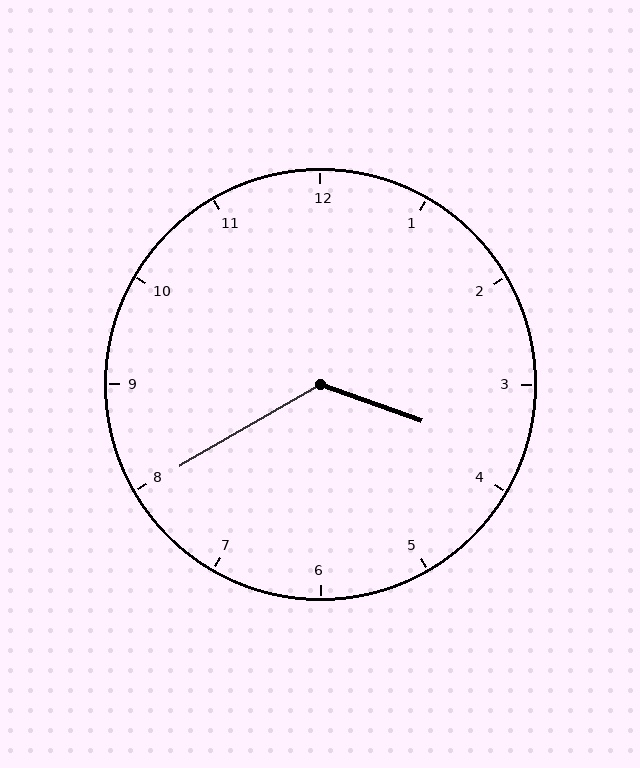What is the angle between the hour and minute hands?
Approximately 130 degrees.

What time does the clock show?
3:40.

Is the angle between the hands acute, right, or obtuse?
It is obtuse.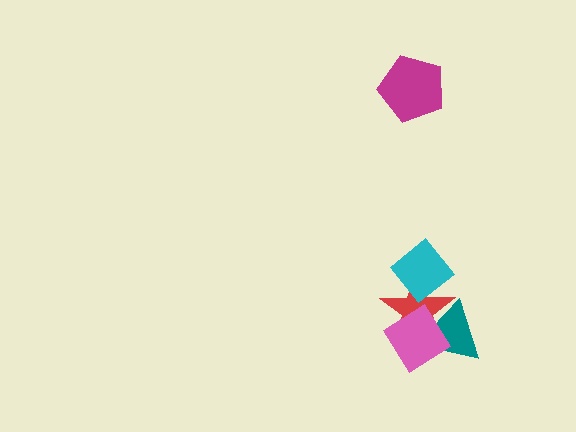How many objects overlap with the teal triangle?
2 objects overlap with the teal triangle.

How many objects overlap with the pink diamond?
2 objects overlap with the pink diamond.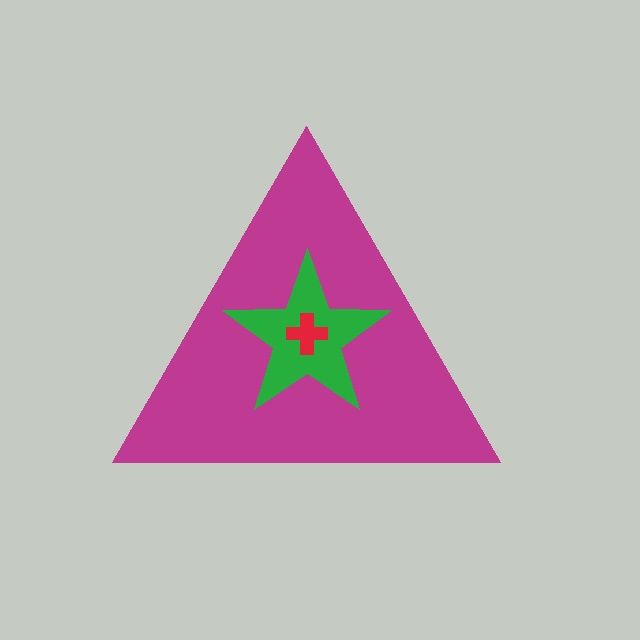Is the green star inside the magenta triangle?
Yes.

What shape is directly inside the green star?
The red cross.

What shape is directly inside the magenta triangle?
The green star.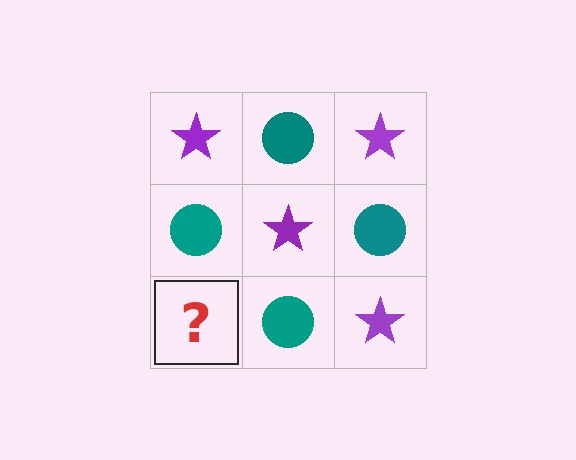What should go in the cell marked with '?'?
The missing cell should contain a purple star.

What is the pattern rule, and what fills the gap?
The rule is that it alternates purple star and teal circle in a checkerboard pattern. The gap should be filled with a purple star.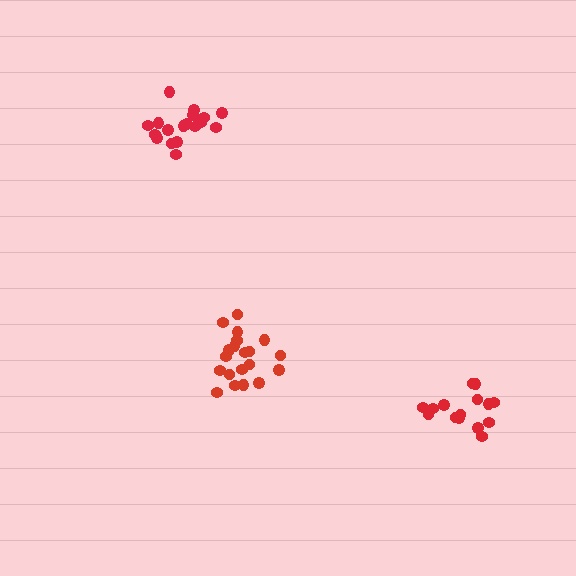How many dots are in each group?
Group 1: 20 dots, Group 2: 15 dots, Group 3: 19 dots (54 total).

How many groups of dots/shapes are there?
There are 3 groups.